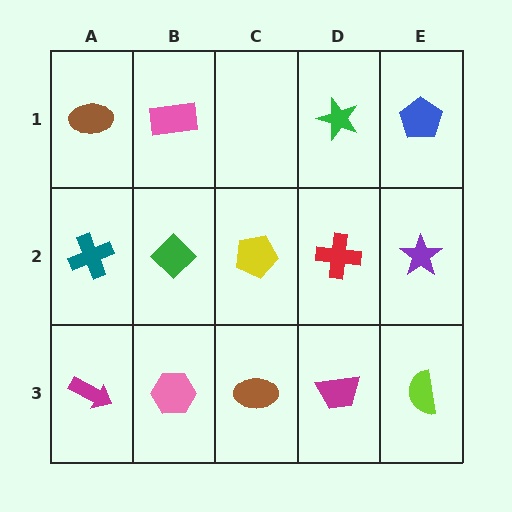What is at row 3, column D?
A magenta trapezoid.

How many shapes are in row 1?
4 shapes.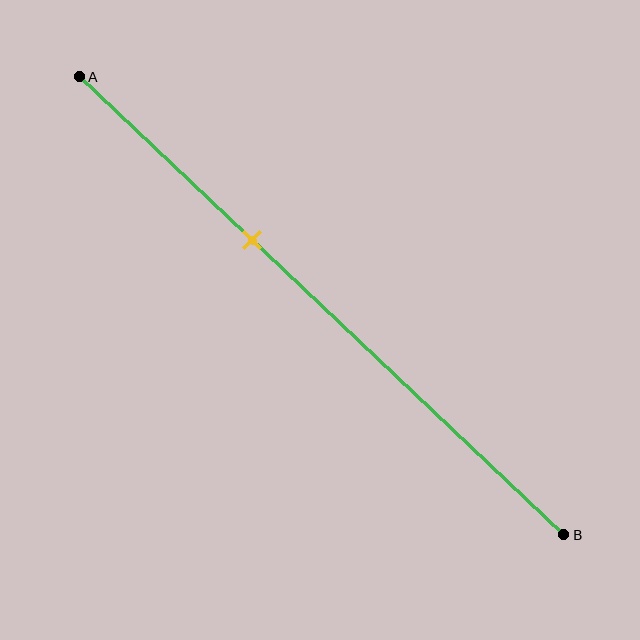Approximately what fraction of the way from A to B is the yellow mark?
The yellow mark is approximately 35% of the way from A to B.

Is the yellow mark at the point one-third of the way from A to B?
Yes, the mark is approximately at the one-third point.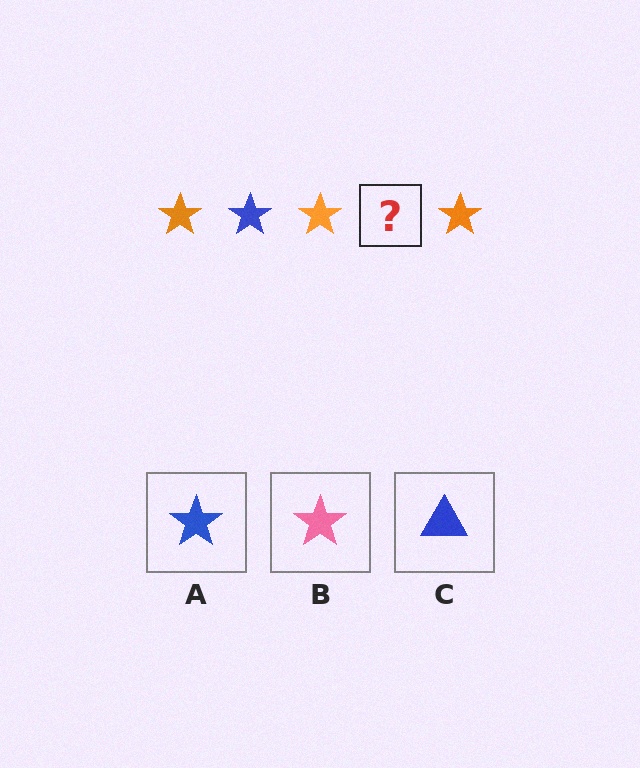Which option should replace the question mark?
Option A.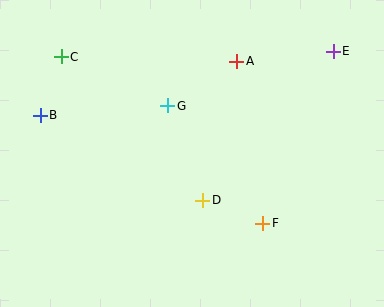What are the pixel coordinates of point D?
Point D is at (203, 200).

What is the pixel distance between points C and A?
The distance between C and A is 176 pixels.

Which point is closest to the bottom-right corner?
Point F is closest to the bottom-right corner.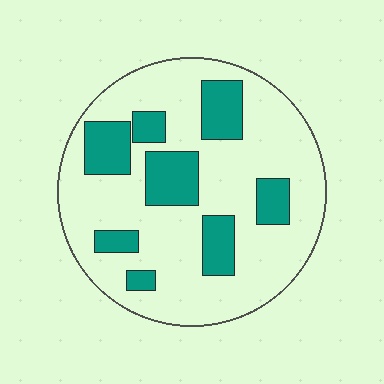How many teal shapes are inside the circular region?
8.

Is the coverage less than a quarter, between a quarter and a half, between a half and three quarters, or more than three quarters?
Between a quarter and a half.